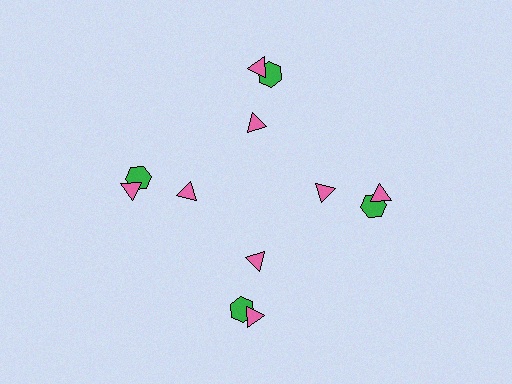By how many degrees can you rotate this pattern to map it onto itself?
The pattern maps onto itself every 90 degrees of rotation.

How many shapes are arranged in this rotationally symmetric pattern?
There are 12 shapes, arranged in 4 groups of 3.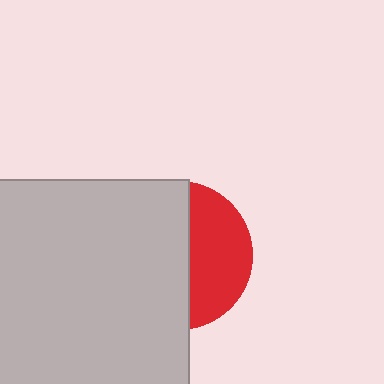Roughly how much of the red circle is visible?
A small part of it is visible (roughly 41%).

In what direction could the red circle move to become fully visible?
The red circle could move right. That would shift it out from behind the light gray rectangle entirely.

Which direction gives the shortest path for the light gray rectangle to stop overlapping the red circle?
Moving left gives the shortest separation.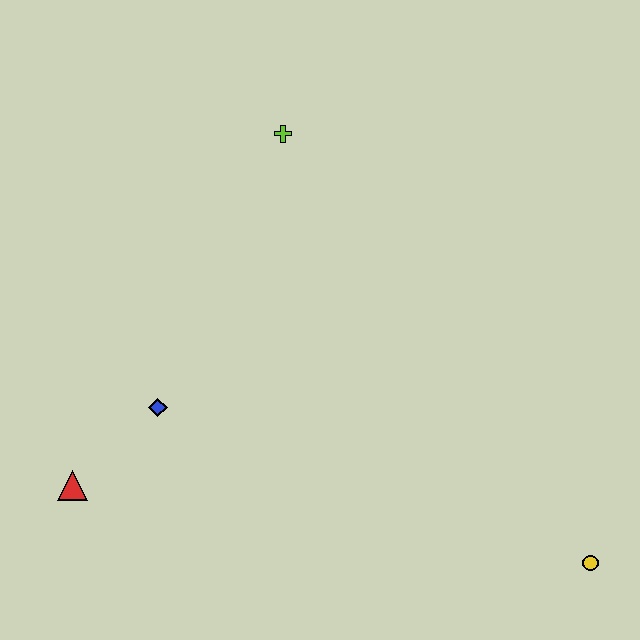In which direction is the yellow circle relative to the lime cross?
The yellow circle is below the lime cross.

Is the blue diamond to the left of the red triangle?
No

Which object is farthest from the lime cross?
The yellow circle is farthest from the lime cross.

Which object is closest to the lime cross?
The blue diamond is closest to the lime cross.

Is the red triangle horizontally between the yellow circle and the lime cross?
No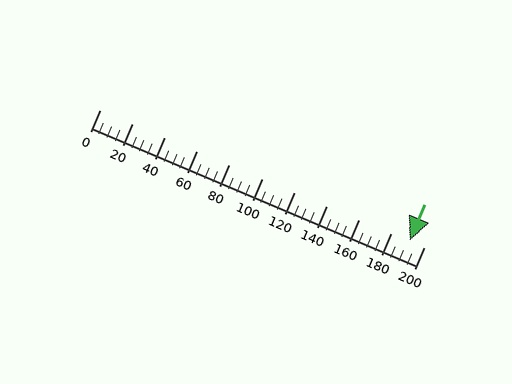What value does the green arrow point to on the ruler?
The green arrow points to approximately 191.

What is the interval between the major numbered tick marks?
The major tick marks are spaced 20 units apart.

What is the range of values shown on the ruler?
The ruler shows values from 0 to 200.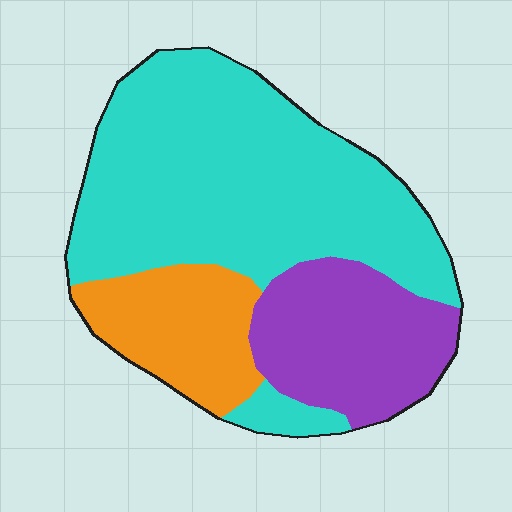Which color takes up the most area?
Cyan, at roughly 60%.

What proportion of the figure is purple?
Purple takes up about one quarter (1/4) of the figure.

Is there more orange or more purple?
Purple.